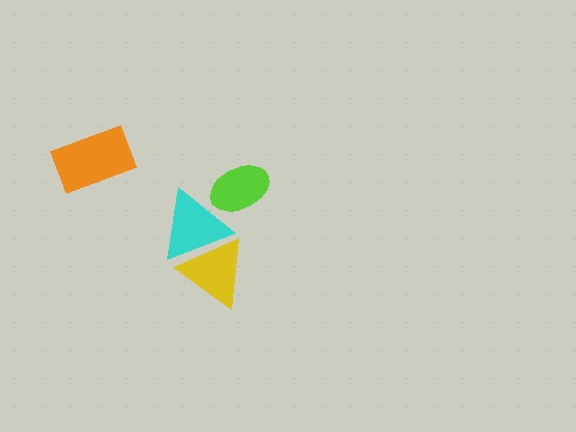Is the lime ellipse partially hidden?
Yes, it is partially covered by another shape.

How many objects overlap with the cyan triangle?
2 objects overlap with the cyan triangle.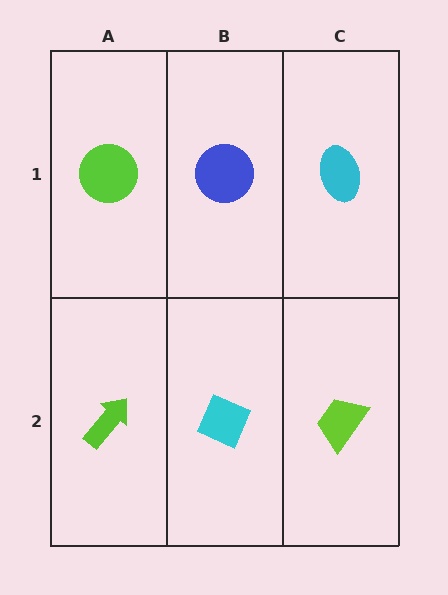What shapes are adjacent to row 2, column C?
A cyan ellipse (row 1, column C), a cyan diamond (row 2, column B).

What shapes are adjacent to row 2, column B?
A blue circle (row 1, column B), a lime arrow (row 2, column A), a lime trapezoid (row 2, column C).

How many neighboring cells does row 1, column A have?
2.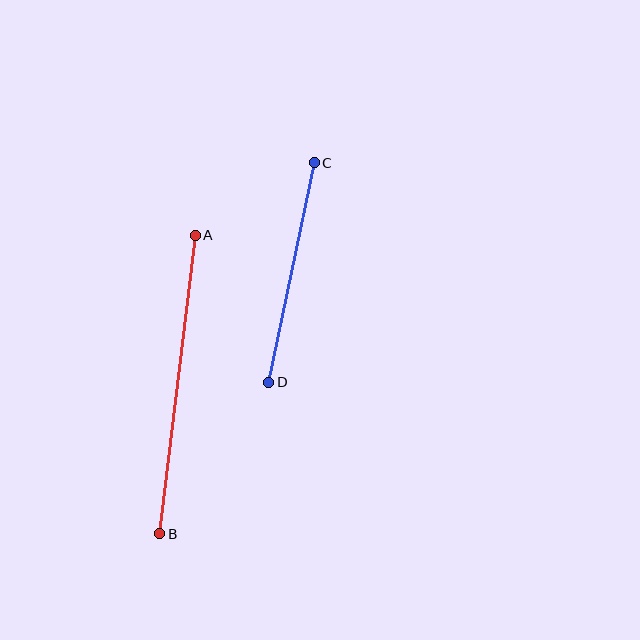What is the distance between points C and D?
The distance is approximately 224 pixels.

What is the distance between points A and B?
The distance is approximately 301 pixels.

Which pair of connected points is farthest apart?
Points A and B are farthest apart.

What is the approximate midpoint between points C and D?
The midpoint is at approximately (292, 273) pixels.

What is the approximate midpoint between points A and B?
The midpoint is at approximately (177, 385) pixels.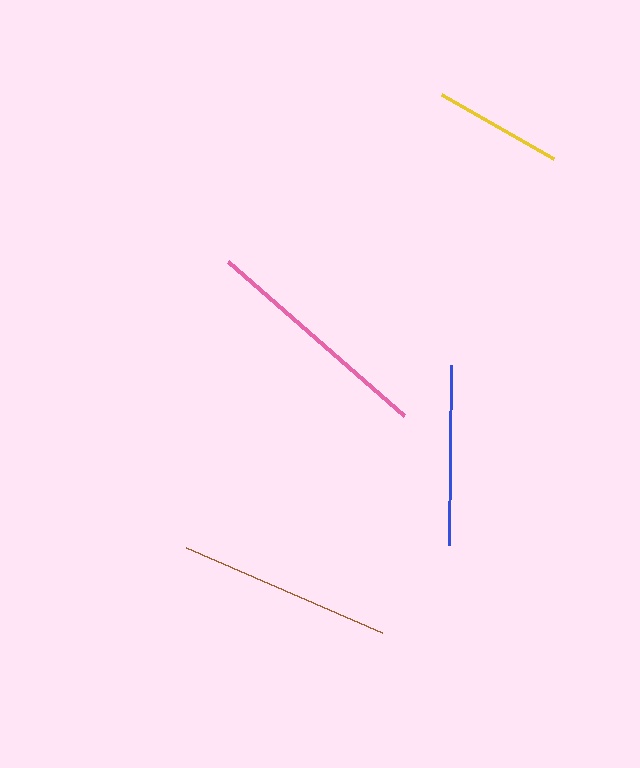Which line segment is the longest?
The pink line is the longest at approximately 234 pixels.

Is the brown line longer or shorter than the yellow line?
The brown line is longer than the yellow line.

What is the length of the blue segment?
The blue segment is approximately 180 pixels long.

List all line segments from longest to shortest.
From longest to shortest: pink, brown, blue, yellow.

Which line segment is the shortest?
The yellow line is the shortest at approximately 128 pixels.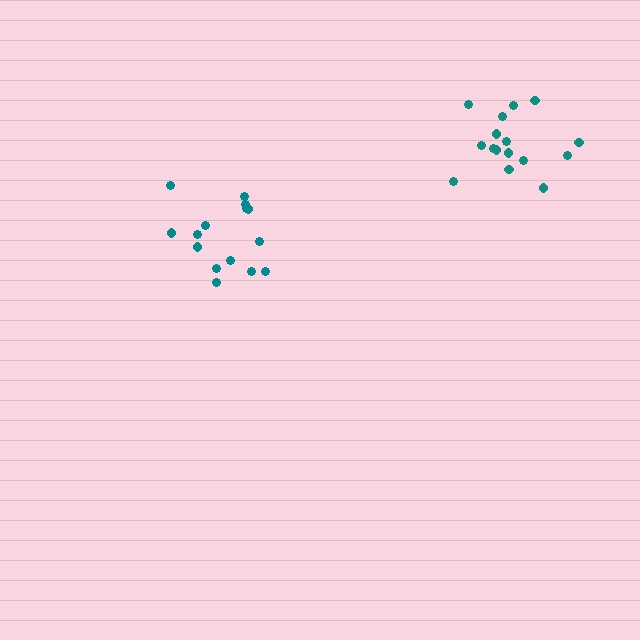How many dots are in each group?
Group 1: 16 dots, Group 2: 15 dots (31 total).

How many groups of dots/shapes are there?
There are 2 groups.